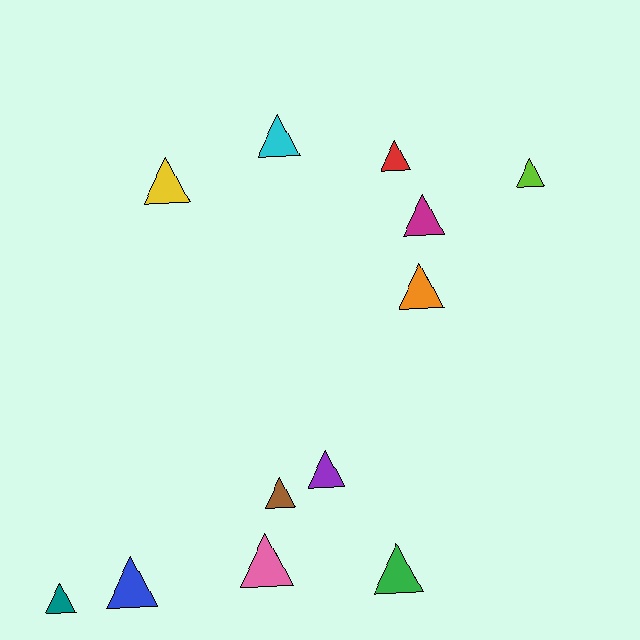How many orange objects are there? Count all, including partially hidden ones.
There is 1 orange object.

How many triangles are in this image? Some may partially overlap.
There are 12 triangles.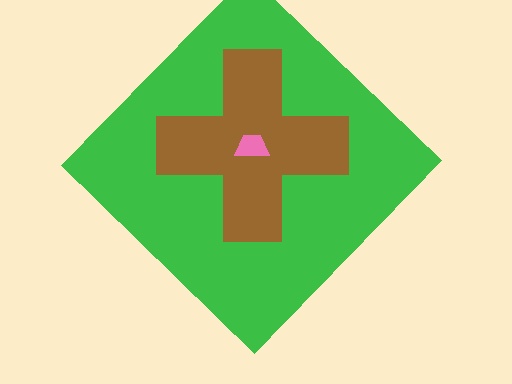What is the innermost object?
The pink trapezoid.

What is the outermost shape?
The green diamond.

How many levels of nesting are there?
3.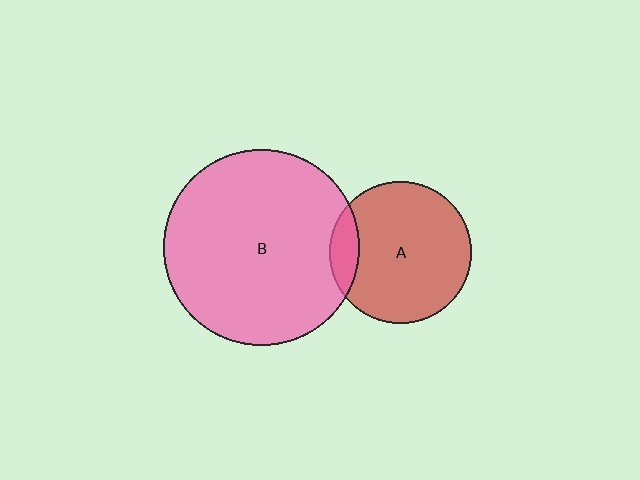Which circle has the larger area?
Circle B (pink).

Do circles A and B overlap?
Yes.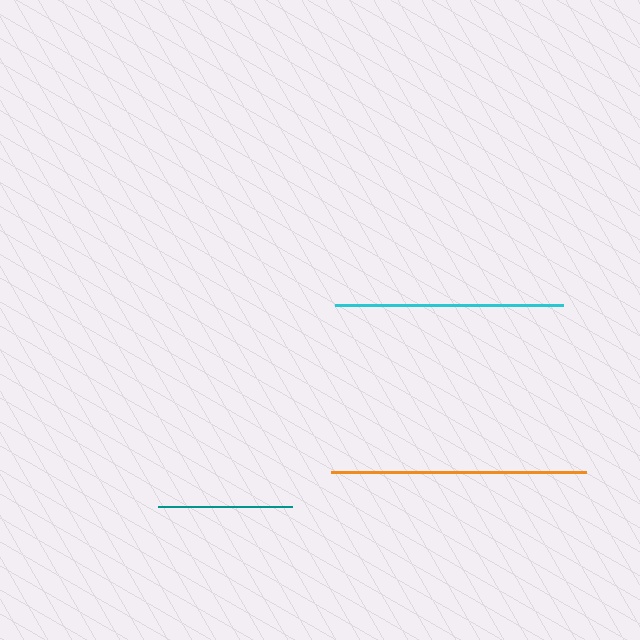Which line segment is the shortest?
The teal line is the shortest at approximately 134 pixels.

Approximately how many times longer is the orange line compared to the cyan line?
The orange line is approximately 1.1 times the length of the cyan line.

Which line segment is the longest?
The orange line is the longest at approximately 255 pixels.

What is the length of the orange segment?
The orange segment is approximately 255 pixels long.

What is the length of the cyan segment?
The cyan segment is approximately 228 pixels long.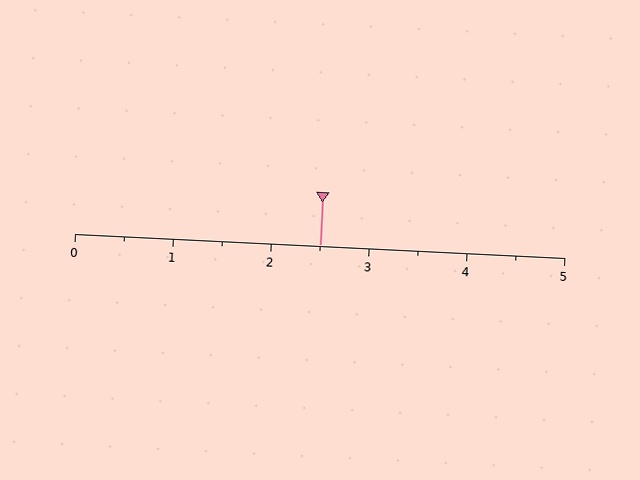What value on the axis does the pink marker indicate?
The marker indicates approximately 2.5.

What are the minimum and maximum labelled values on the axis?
The axis runs from 0 to 5.